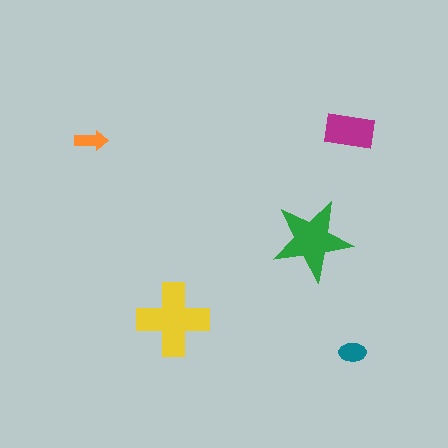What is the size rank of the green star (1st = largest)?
2nd.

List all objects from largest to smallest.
The yellow cross, the green star, the magenta rectangle, the teal ellipse, the orange arrow.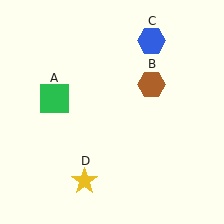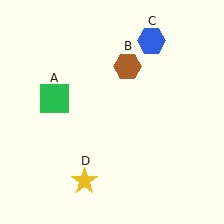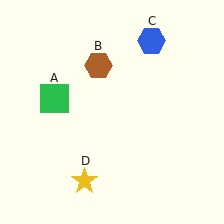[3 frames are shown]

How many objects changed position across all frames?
1 object changed position: brown hexagon (object B).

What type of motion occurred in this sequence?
The brown hexagon (object B) rotated counterclockwise around the center of the scene.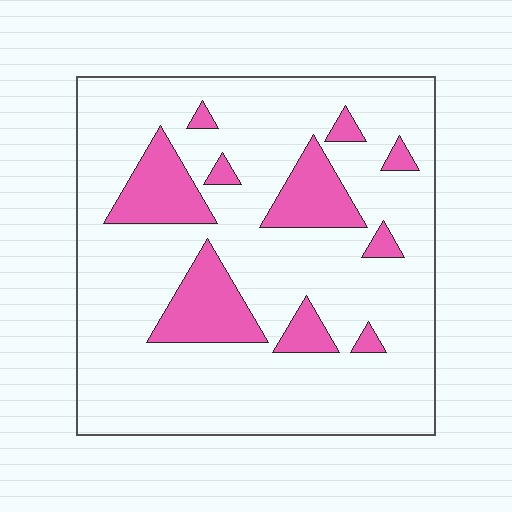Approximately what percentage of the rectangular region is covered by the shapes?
Approximately 20%.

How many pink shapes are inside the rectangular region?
10.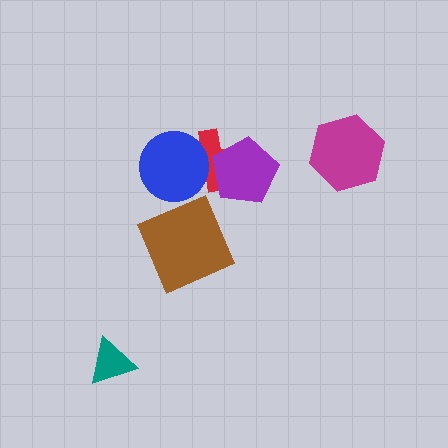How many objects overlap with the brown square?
0 objects overlap with the brown square.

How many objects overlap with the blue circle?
1 object overlaps with the blue circle.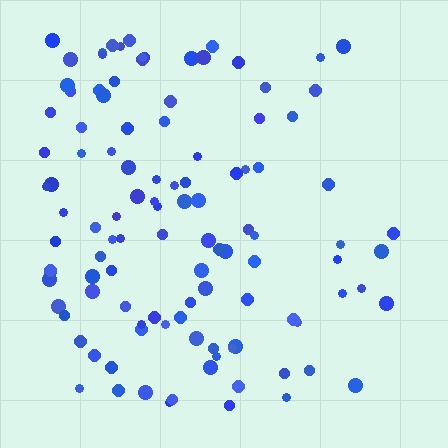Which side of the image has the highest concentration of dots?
The left.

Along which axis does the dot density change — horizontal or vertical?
Horizontal.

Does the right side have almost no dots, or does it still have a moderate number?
Still a moderate number, just noticeably fewer than the left.